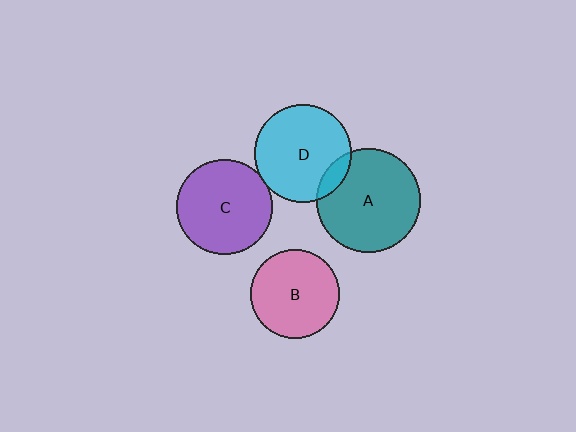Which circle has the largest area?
Circle A (teal).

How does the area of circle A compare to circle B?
Approximately 1.4 times.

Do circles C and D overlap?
Yes.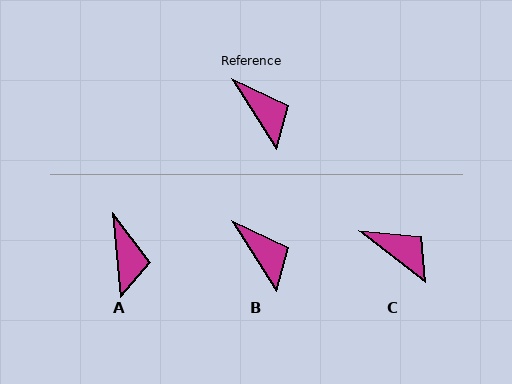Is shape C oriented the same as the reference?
No, it is off by about 20 degrees.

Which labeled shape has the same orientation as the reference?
B.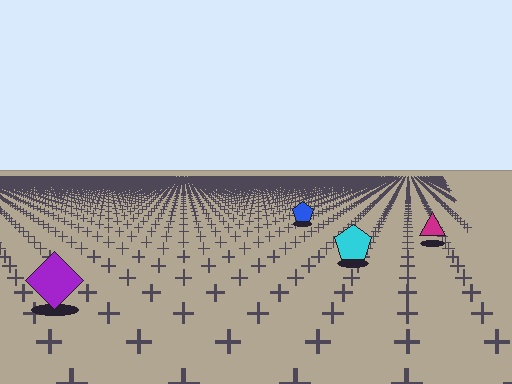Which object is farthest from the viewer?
The blue pentagon is farthest from the viewer. It appears smaller and the ground texture around it is denser.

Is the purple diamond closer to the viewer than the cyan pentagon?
Yes. The purple diamond is closer — you can tell from the texture gradient: the ground texture is coarser near it.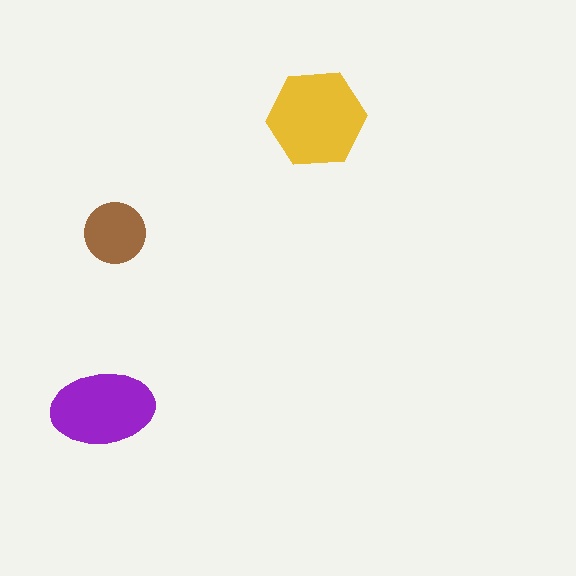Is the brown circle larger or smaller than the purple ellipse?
Smaller.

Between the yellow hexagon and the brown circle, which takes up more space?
The yellow hexagon.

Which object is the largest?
The yellow hexagon.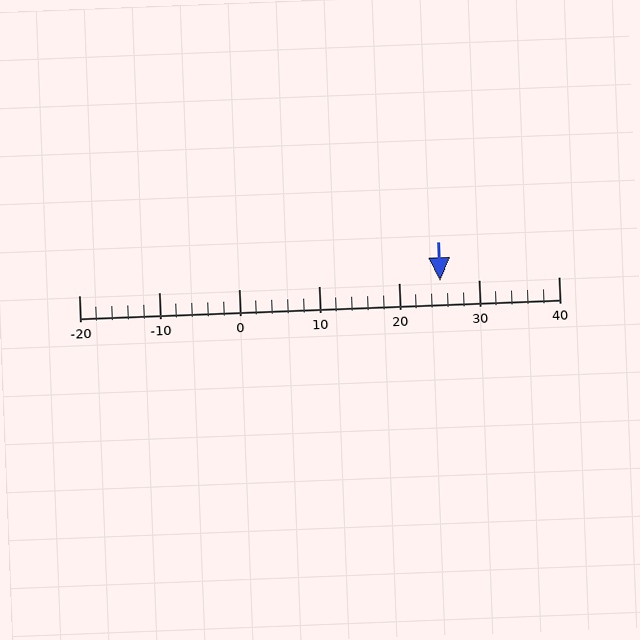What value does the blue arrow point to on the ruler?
The blue arrow points to approximately 25.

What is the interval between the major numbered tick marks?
The major tick marks are spaced 10 units apart.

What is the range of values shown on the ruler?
The ruler shows values from -20 to 40.